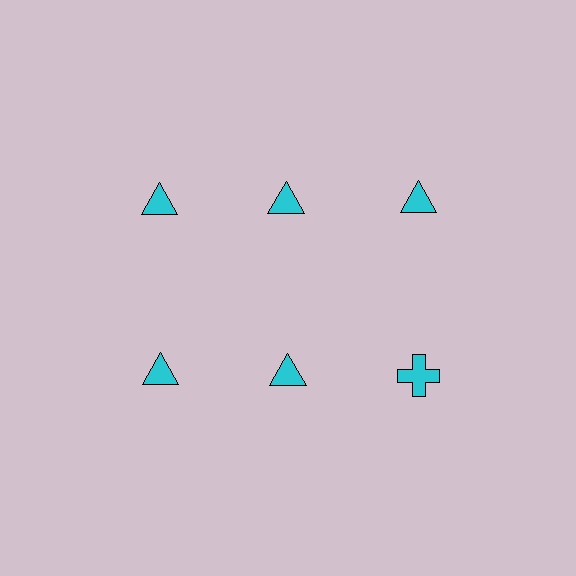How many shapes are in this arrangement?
There are 6 shapes arranged in a grid pattern.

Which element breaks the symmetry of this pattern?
The cyan cross in the second row, center column breaks the symmetry. All other shapes are cyan triangles.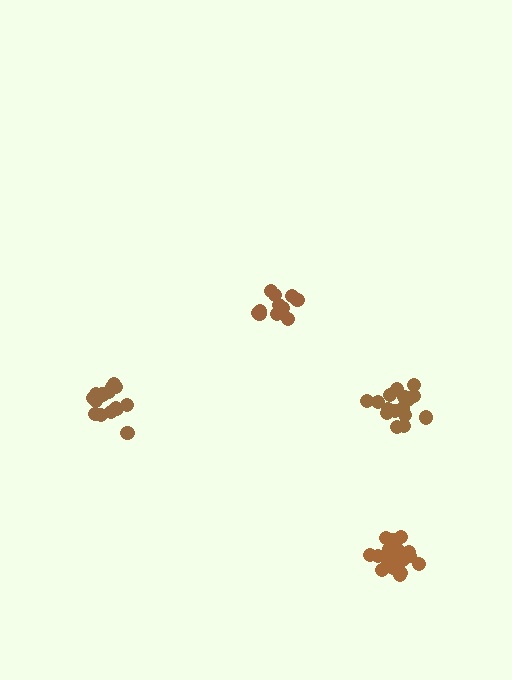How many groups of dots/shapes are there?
There are 4 groups.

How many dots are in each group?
Group 1: 18 dots, Group 2: 13 dots, Group 3: 19 dots, Group 4: 17 dots (67 total).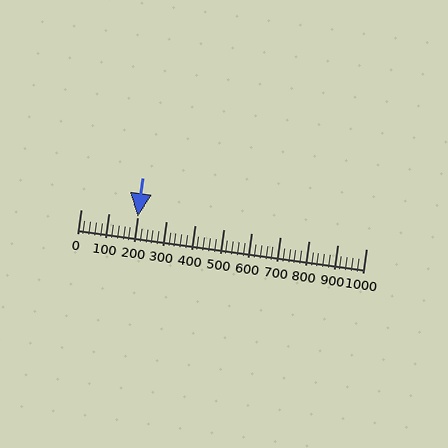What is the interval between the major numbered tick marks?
The major tick marks are spaced 100 units apart.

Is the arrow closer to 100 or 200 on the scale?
The arrow is closer to 200.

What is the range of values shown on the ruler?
The ruler shows values from 0 to 1000.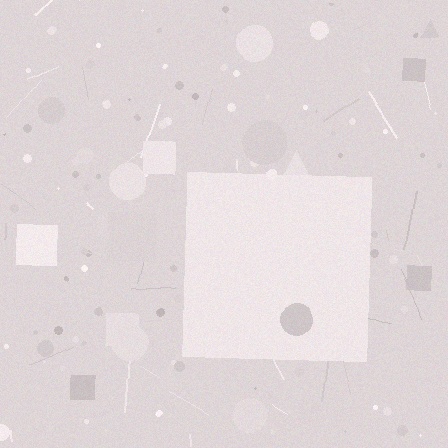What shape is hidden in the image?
A square is hidden in the image.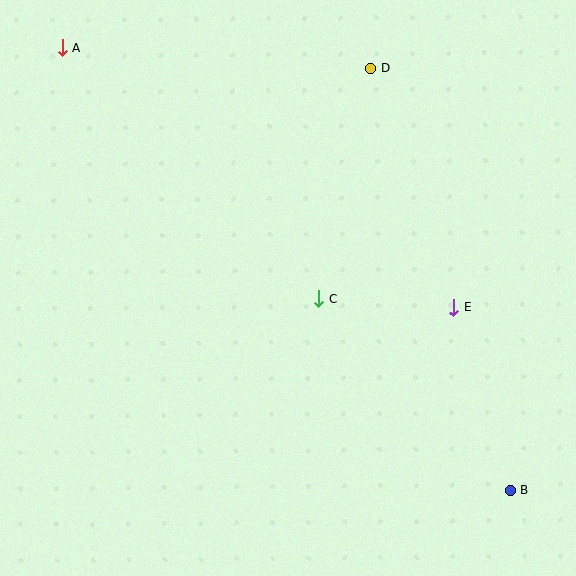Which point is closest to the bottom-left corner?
Point C is closest to the bottom-left corner.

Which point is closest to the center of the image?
Point C at (319, 298) is closest to the center.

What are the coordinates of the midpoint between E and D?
The midpoint between E and D is at (412, 188).